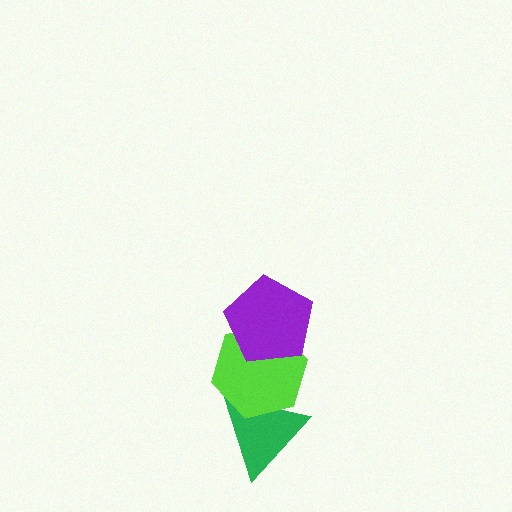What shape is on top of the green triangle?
The lime hexagon is on top of the green triangle.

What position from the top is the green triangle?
The green triangle is 3rd from the top.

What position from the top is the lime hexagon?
The lime hexagon is 2nd from the top.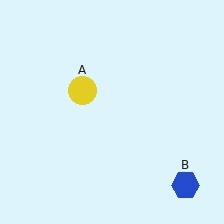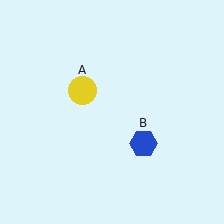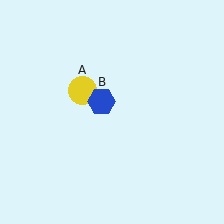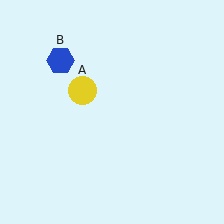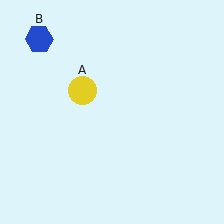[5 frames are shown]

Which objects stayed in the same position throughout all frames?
Yellow circle (object A) remained stationary.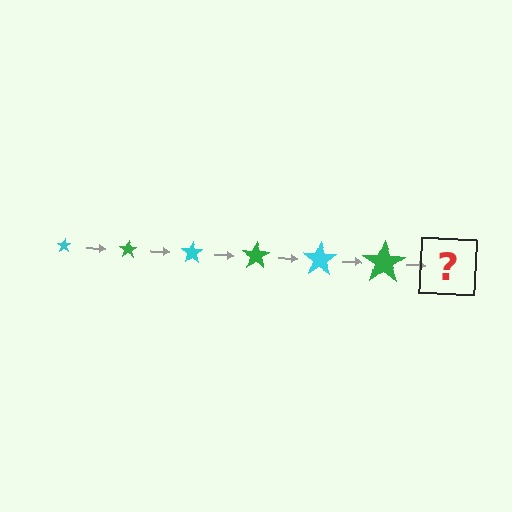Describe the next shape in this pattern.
It should be a cyan star, larger than the previous one.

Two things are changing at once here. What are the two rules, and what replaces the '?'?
The two rules are that the star grows larger each step and the color cycles through cyan and green. The '?' should be a cyan star, larger than the previous one.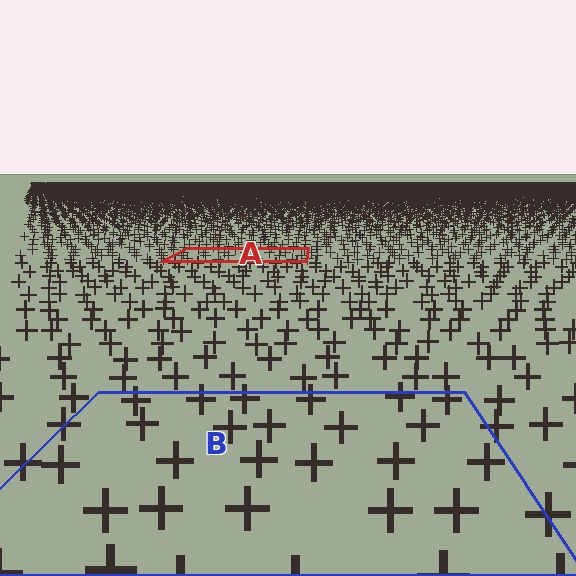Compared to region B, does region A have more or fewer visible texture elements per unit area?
Region A has more texture elements per unit area — they are packed more densely because it is farther away.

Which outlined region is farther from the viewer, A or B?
Region A is farther from the viewer — the texture elements inside it appear smaller and more densely packed.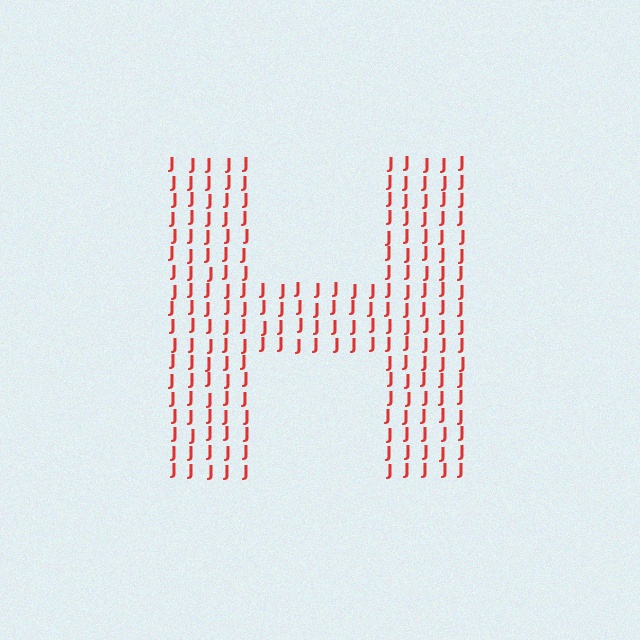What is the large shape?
The large shape is the letter H.